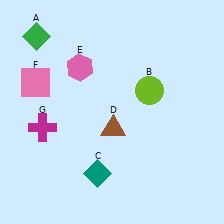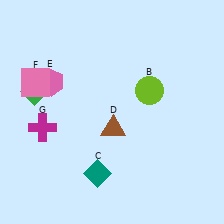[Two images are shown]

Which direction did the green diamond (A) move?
The green diamond (A) moved down.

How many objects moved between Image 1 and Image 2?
2 objects moved between the two images.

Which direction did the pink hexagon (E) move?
The pink hexagon (E) moved left.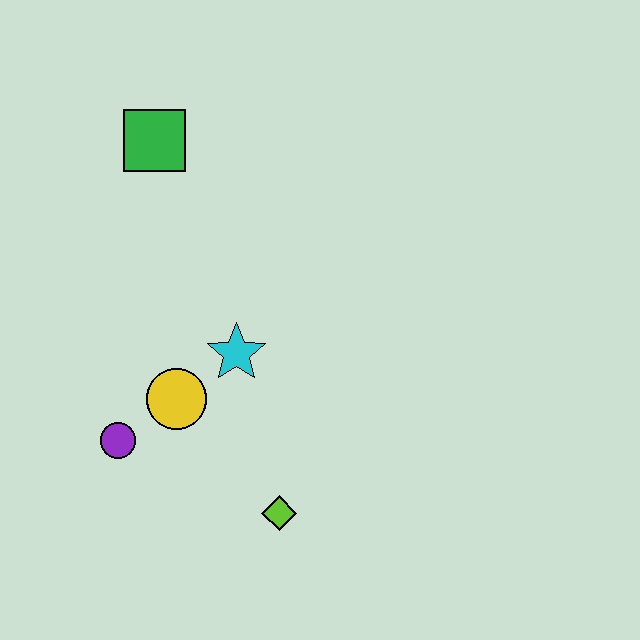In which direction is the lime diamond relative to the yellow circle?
The lime diamond is below the yellow circle.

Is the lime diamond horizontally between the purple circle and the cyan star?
No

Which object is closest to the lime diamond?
The yellow circle is closest to the lime diamond.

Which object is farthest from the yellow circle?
The green square is farthest from the yellow circle.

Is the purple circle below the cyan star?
Yes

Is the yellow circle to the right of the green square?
Yes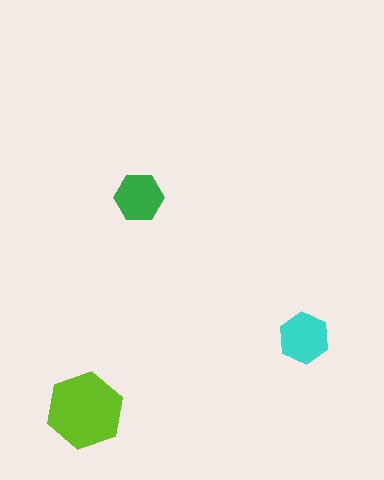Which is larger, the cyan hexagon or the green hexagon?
The cyan one.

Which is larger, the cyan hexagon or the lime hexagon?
The lime one.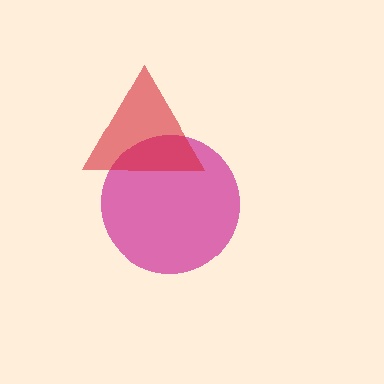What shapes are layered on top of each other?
The layered shapes are: a magenta circle, a red triangle.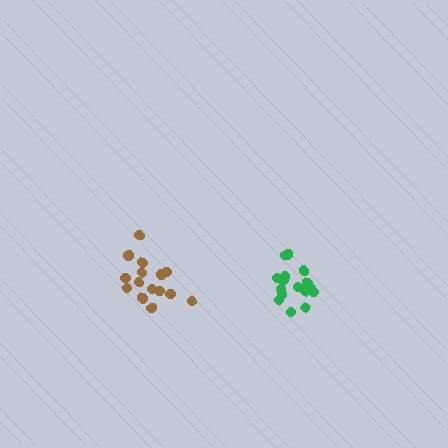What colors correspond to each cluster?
The clusters are colored: brown, green.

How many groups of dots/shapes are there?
There are 2 groups.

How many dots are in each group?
Group 1: 16 dots, Group 2: 17 dots (33 total).